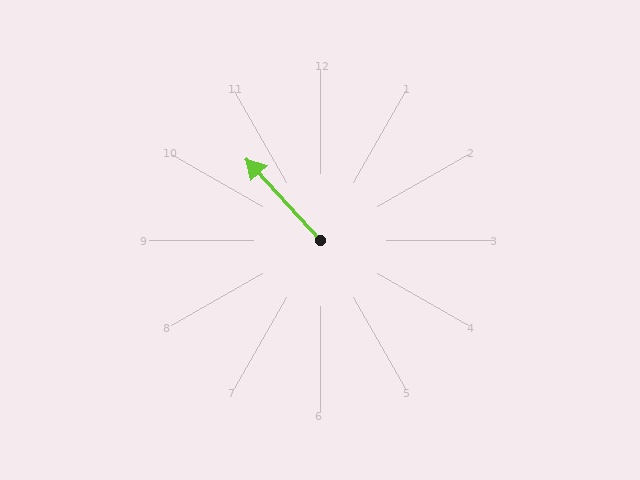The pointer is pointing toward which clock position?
Roughly 11 o'clock.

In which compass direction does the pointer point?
Northwest.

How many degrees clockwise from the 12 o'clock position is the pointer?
Approximately 318 degrees.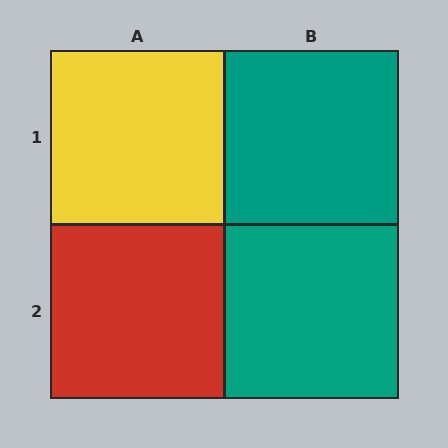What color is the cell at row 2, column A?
Red.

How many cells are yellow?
1 cell is yellow.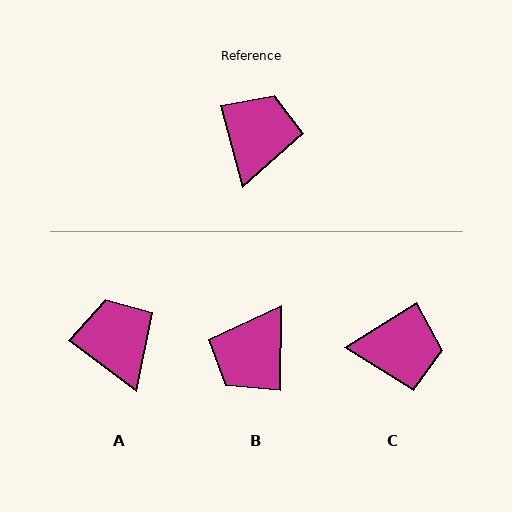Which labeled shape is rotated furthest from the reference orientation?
B, about 164 degrees away.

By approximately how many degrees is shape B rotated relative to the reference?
Approximately 164 degrees counter-clockwise.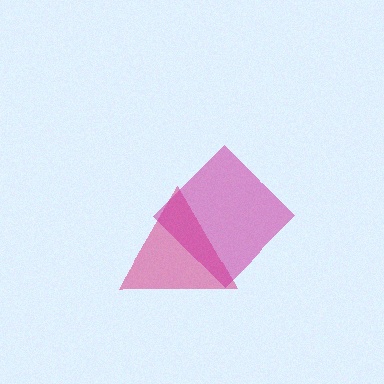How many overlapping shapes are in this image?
There are 2 overlapping shapes in the image.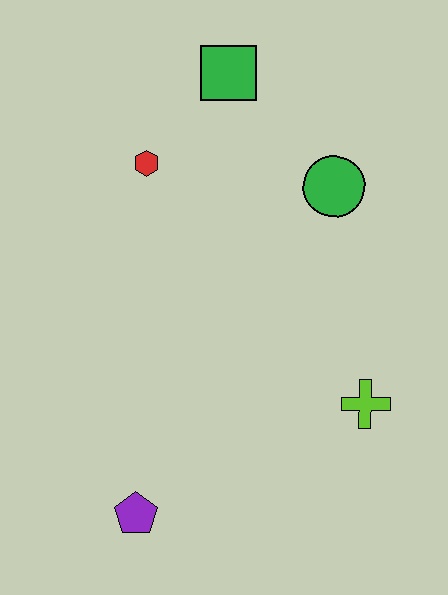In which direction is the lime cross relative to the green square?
The lime cross is below the green square.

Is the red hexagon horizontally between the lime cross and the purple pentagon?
Yes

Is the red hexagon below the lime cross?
No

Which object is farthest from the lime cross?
The green square is farthest from the lime cross.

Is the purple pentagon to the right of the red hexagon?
No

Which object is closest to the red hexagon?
The green square is closest to the red hexagon.